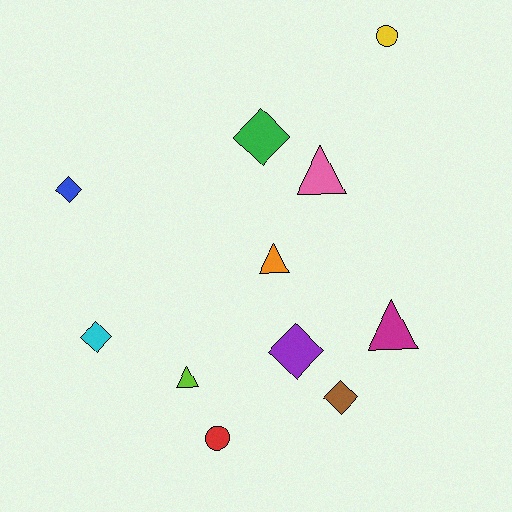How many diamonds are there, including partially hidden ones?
There are 5 diamonds.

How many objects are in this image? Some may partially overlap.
There are 11 objects.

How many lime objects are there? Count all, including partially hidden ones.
There is 1 lime object.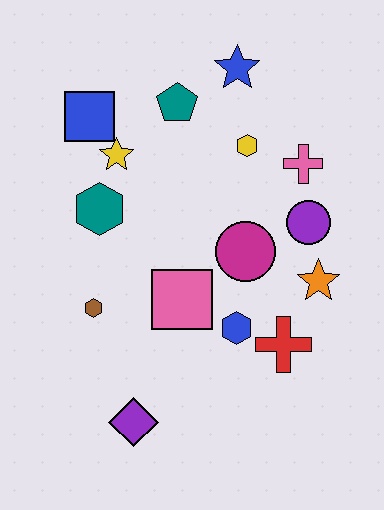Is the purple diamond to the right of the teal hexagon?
Yes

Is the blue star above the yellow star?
Yes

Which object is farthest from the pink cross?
The purple diamond is farthest from the pink cross.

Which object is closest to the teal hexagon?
The yellow star is closest to the teal hexagon.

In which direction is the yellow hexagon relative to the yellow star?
The yellow hexagon is to the right of the yellow star.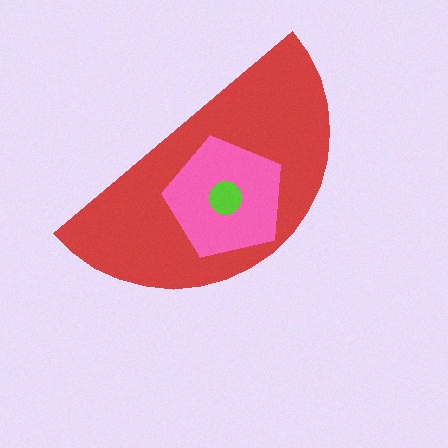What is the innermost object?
The lime circle.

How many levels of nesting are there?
3.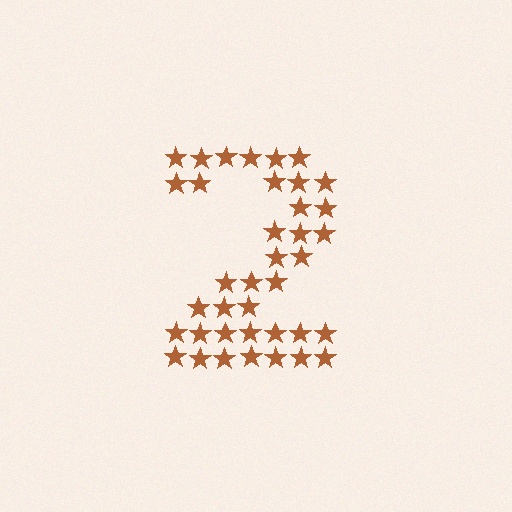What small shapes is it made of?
It is made of small stars.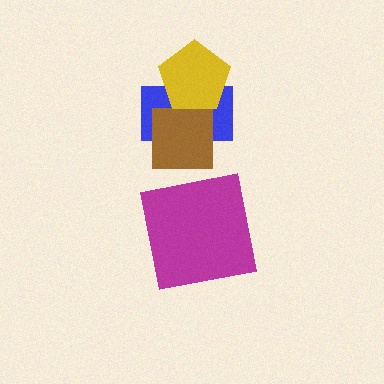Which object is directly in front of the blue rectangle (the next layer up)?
The brown square is directly in front of the blue rectangle.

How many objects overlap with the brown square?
1 object overlaps with the brown square.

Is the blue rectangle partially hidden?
Yes, it is partially covered by another shape.